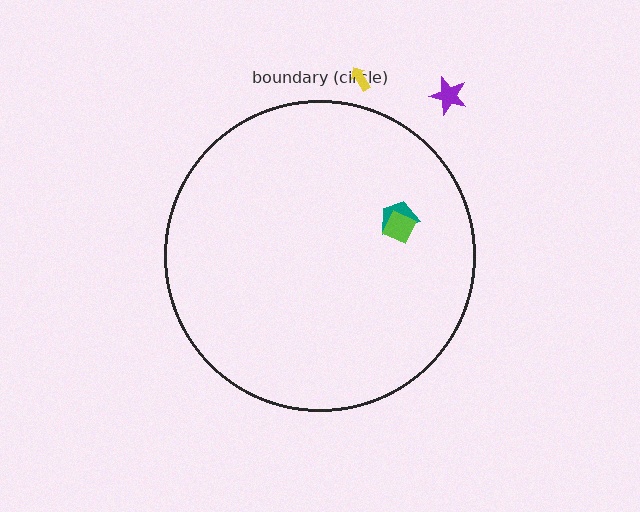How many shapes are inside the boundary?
2 inside, 2 outside.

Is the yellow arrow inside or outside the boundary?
Outside.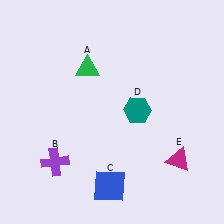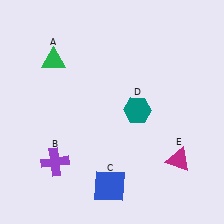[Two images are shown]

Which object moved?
The green triangle (A) moved left.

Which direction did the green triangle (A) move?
The green triangle (A) moved left.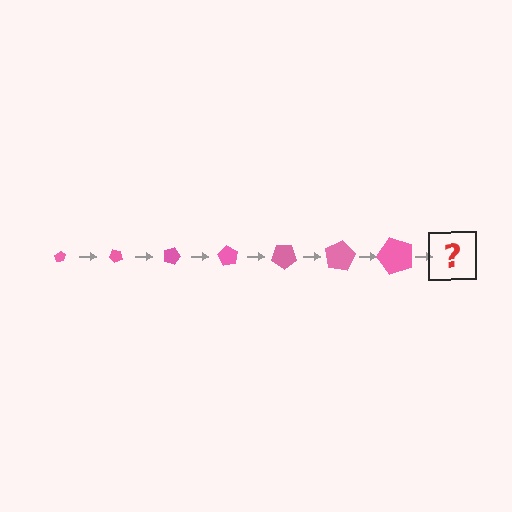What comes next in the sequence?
The next element should be a pentagon, larger than the previous one and rotated 315 degrees from the start.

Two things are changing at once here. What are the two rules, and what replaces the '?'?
The two rules are that the pentagon grows larger each step and it rotates 45 degrees each step. The '?' should be a pentagon, larger than the previous one and rotated 315 degrees from the start.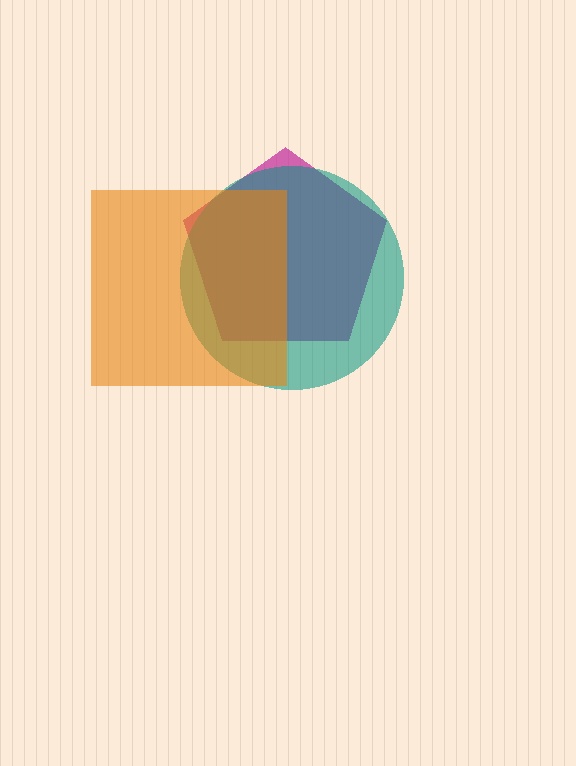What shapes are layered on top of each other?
The layered shapes are: a magenta pentagon, a teal circle, an orange square.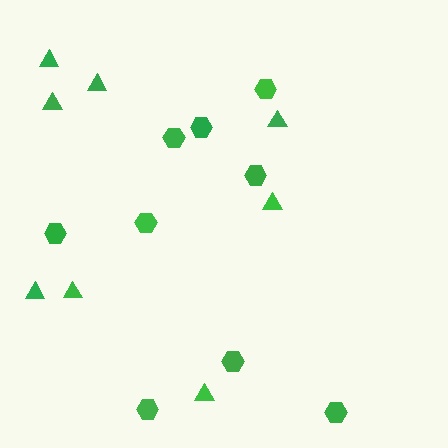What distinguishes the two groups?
There are 2 groups: one group of hexagons (9) and one group of triangles (8).